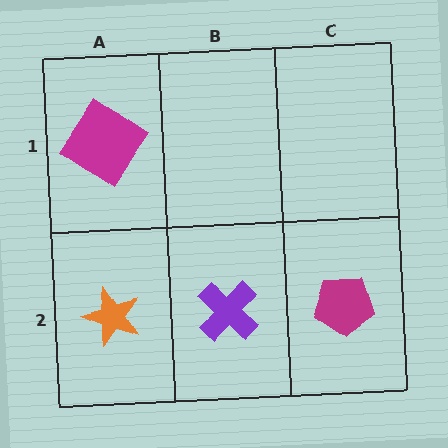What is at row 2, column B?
A purple cross.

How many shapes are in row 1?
1 shape.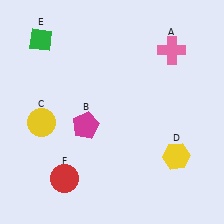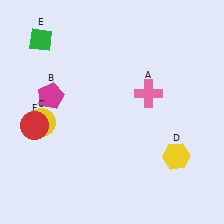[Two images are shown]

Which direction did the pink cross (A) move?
The pink cross (A) moved down.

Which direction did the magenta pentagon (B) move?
The magenta pentagon (B) moved left.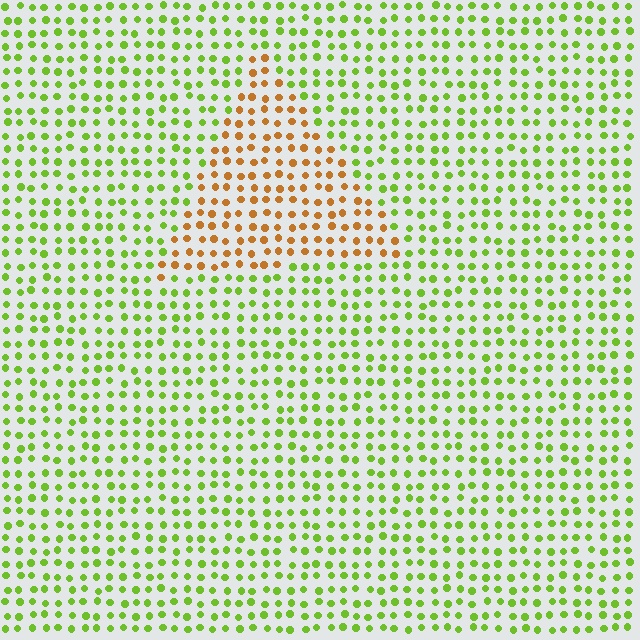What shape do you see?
I see a triangle.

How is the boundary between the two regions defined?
The boundary is defined purely by a slight shift in hue (about 62 degrees). Spacing, size, and orientation are identical on both sides.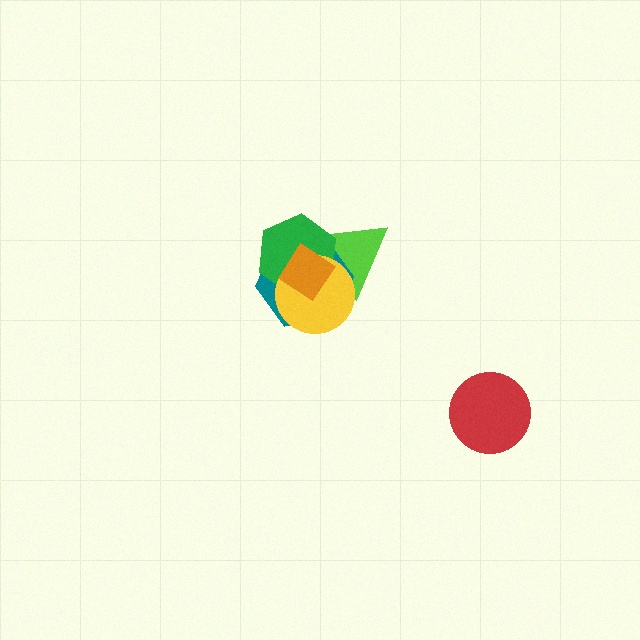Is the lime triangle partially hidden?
Yes, it is partially covered by another shape.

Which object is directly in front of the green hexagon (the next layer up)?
The yellow circle is directly in front of the green hexagon.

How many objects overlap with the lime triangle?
4 objects overlap with the lime triangle.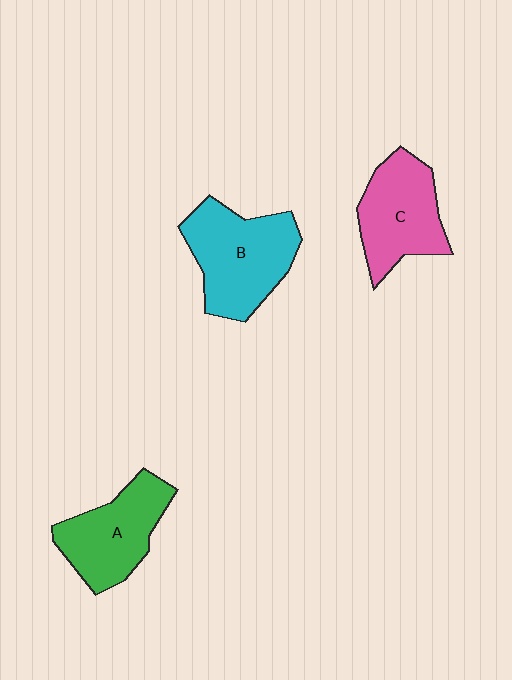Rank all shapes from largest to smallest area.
From largest to smallest: B (cyan), C (pink), A (green).